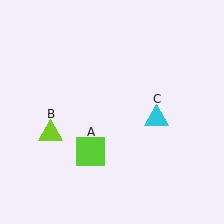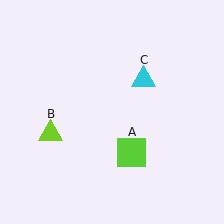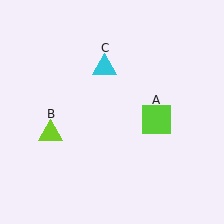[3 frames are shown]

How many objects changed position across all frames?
2 objects changed position: lime square (object A), cyan triangle (object C).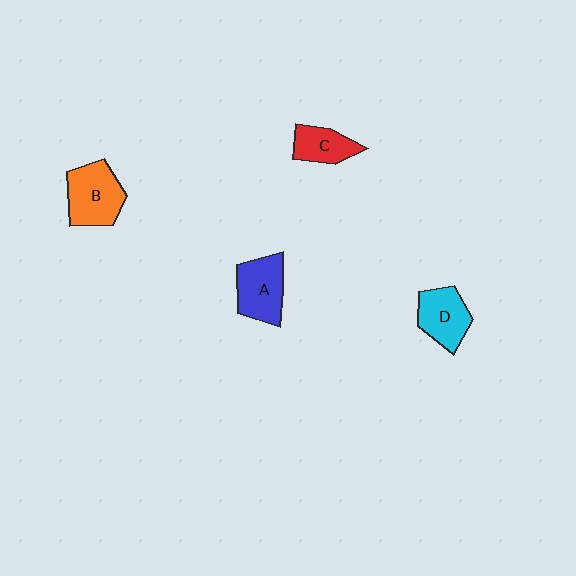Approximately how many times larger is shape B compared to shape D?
Approximately 1.2 times.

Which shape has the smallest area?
Shape C (red).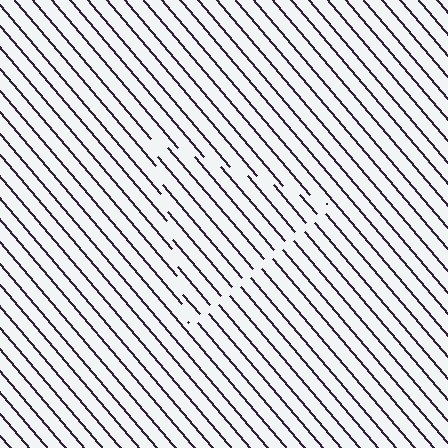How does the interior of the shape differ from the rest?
The interior of the shape contains the same grating, shifted by half a period — the contour is defined by the phase discontinuity where line-ends from the inner and outer gratings abut.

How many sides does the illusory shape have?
3 sides — the line-ends trace a triangle.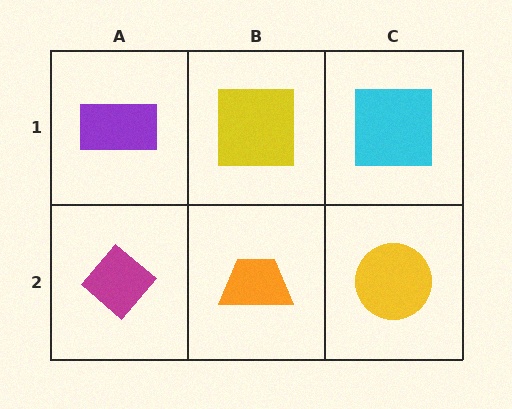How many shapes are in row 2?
3 shapes.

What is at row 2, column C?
A yellow circle.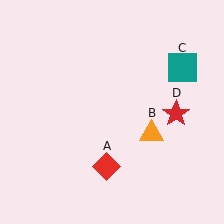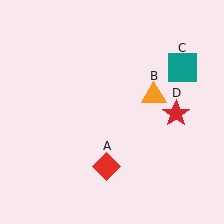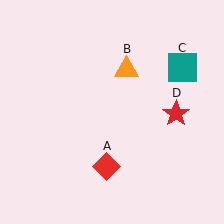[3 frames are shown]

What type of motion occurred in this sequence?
The orange triangle (object B) rotated counterclockwise around the center of the scene.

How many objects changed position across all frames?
1 object changed position: orange triangle (object B).